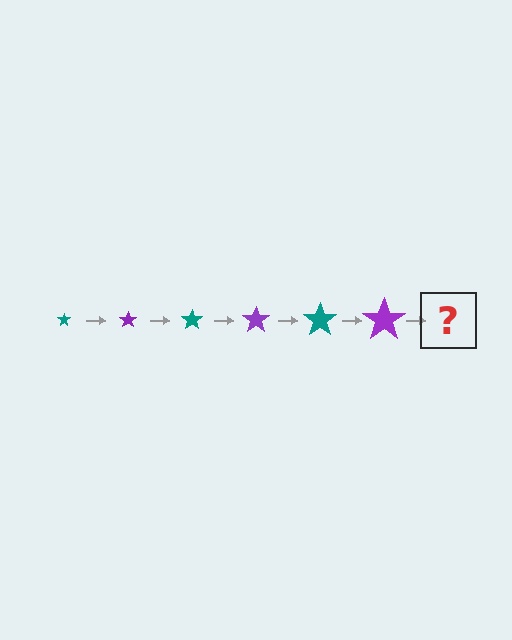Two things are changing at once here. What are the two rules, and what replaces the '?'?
The two rules are that the star grows larger each step and the color cycles through teal and purple. The '?' should be a teal star, larger than the previous one.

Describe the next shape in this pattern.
It should be a teal star, larger than the previous one.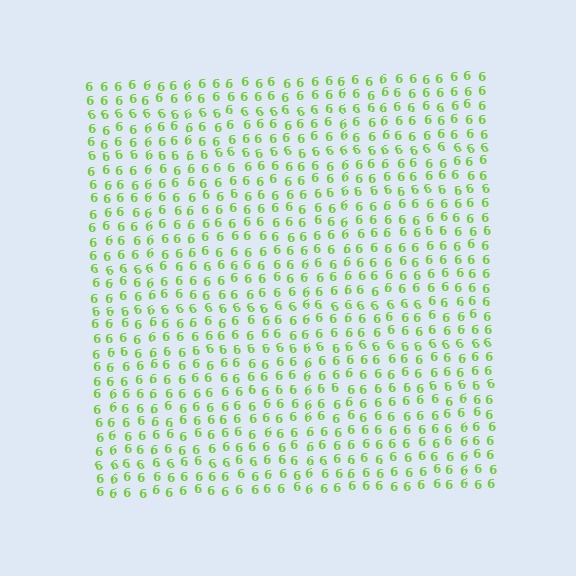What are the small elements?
The small elements are digit 6's.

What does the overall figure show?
The overall figure shows a square.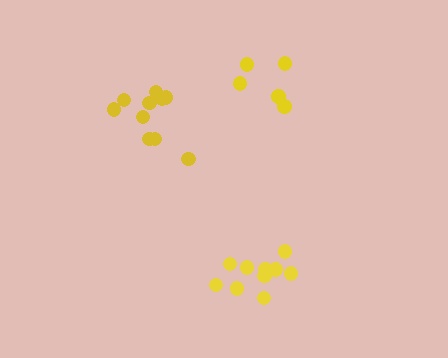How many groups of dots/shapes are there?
There are 3 groups.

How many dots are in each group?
Group 1: 10 dots, Group 2: 10 dots, Group 3: 5 dots (25 total).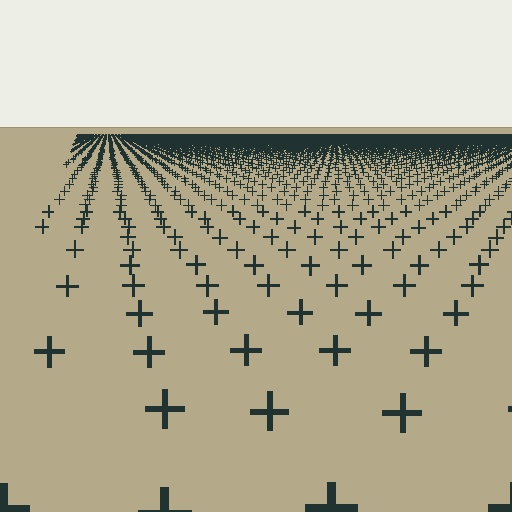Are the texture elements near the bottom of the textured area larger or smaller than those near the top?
Larger. Near the bottom, elements are closer to the viewer and appear at a bigger on-screen size.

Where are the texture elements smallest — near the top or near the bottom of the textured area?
Near the top.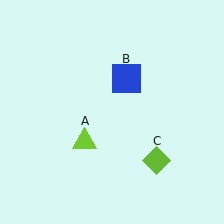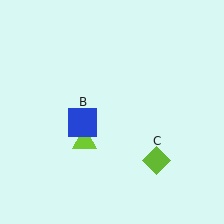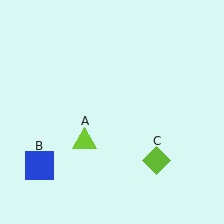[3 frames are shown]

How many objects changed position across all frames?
1 object changed position: blue square (object B).